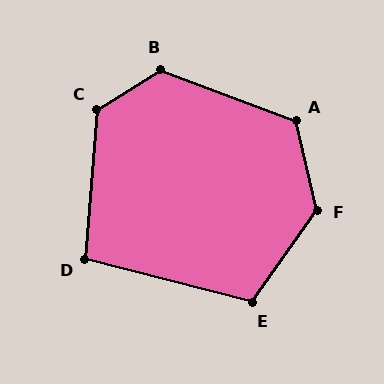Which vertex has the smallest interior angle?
D, at approximately 100 degrees.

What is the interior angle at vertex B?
Approximately 128 degrees (obtuse).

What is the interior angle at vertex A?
Approximately 124 degrees (obtuse).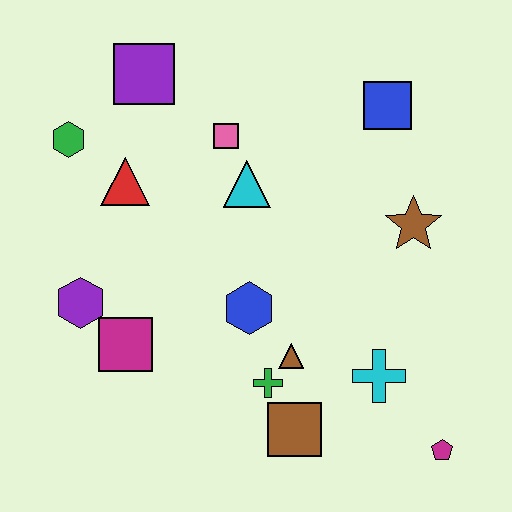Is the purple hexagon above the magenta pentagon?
Yes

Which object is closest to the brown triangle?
The green cross is closest to the brown triangle.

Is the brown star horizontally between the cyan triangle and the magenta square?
No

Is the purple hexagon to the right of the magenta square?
No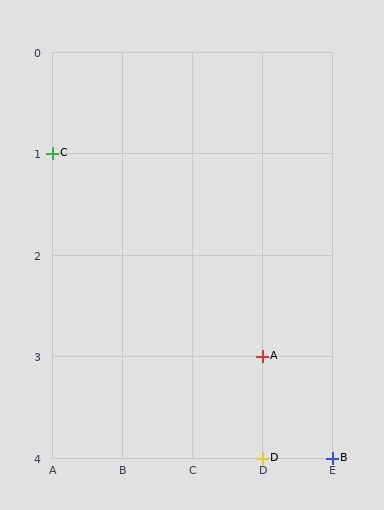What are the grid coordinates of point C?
Point C is at grid coordinates (A, 1).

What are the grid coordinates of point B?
Point B is at grid coordinates (E, 4).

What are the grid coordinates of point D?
Point D is at grid coordinates (D, 4).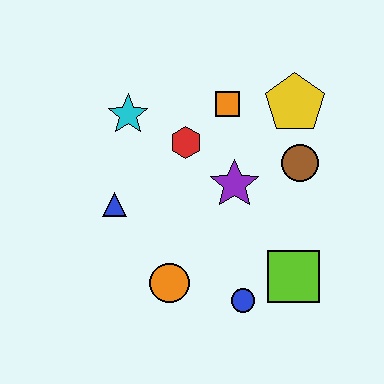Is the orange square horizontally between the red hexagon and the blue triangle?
No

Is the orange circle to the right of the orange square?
No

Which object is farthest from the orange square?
The blue circle is farthest from the orange square.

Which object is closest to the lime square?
The blue circle is closest to the lime square.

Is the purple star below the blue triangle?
No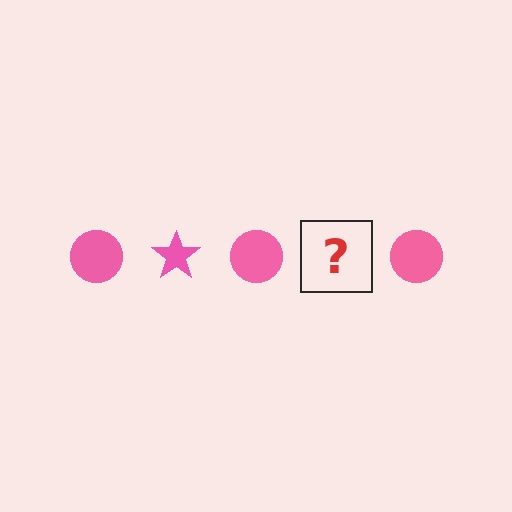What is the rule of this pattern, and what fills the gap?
The rule is that the pattern cycles through circle, star shapes in pink. The gap should be filled with a pink star.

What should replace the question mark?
The question mark should be replaced with a pink star.